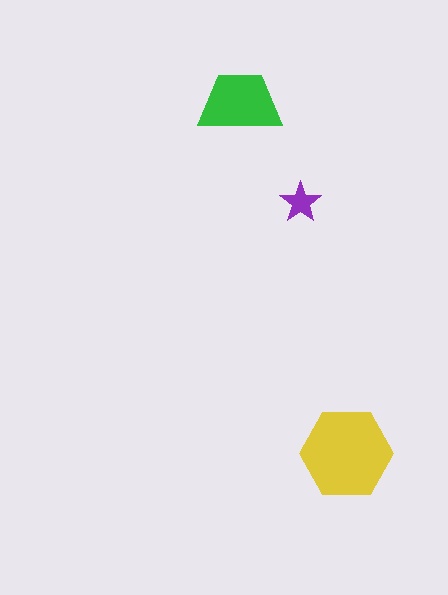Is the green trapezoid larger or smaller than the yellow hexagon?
Smaller.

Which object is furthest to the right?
The yellow hexagon is rightmost.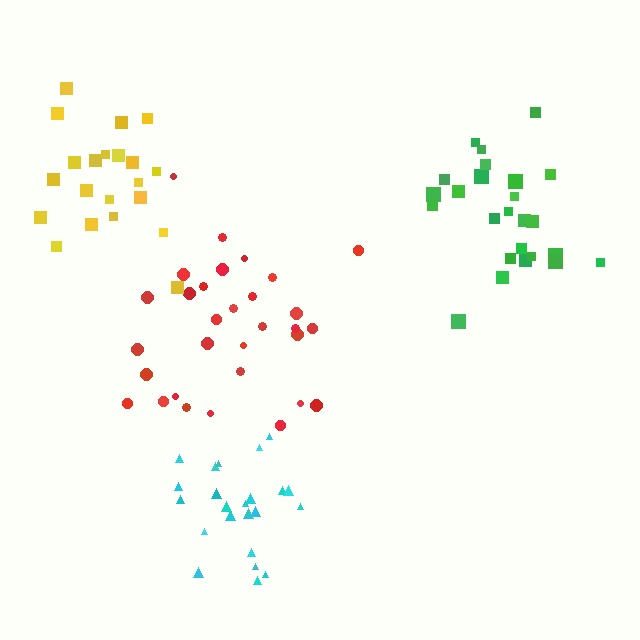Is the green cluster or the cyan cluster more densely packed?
Cyan.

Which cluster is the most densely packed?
Cyan.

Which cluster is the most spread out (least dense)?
Red.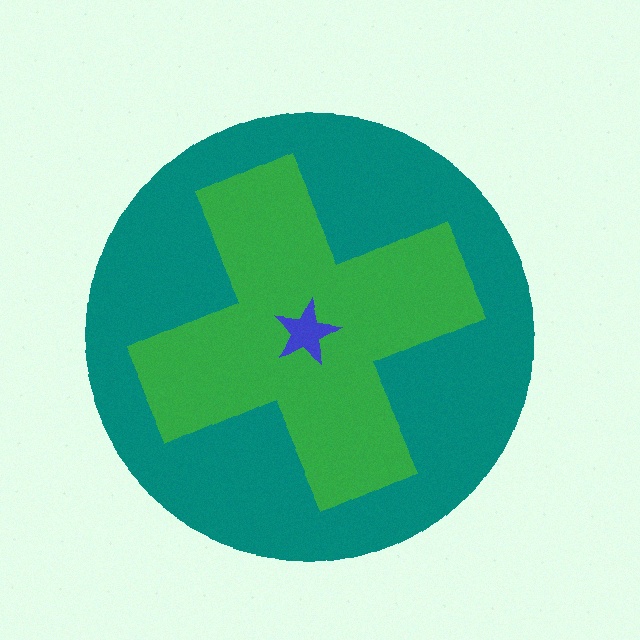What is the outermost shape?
The teal circle.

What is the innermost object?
The blue star.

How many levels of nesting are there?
3.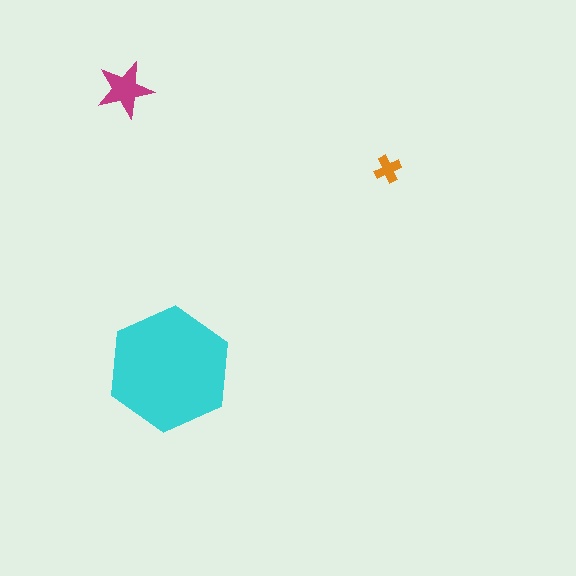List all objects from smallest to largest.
The orange cross, the magenta star, the cyan hexagon.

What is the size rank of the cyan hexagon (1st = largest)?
1st.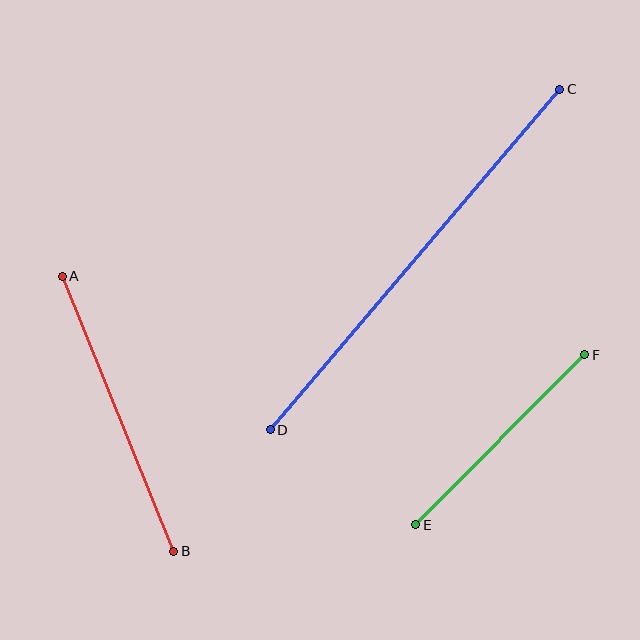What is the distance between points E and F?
The distance is approximately 239 pixels.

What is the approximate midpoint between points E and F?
The midpoint is at approximately (500, 440) pixels.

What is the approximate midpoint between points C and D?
The midpoint is at approximately (415, 259) pixels.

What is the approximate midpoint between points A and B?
The midpoint is at approximately (118, 414) pixels.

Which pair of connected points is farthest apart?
Points C and D are farthest apart.